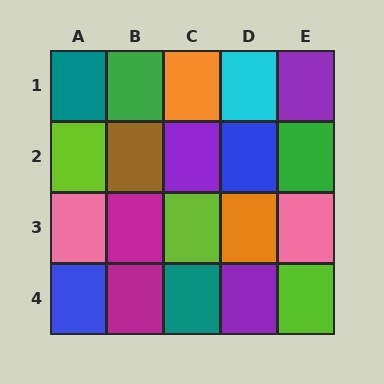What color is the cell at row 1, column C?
Orange.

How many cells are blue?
2 cells are blue.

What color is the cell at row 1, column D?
Cyan.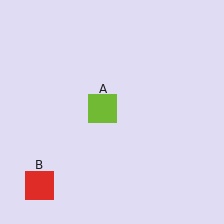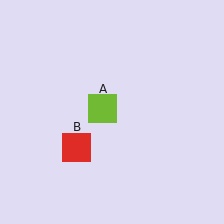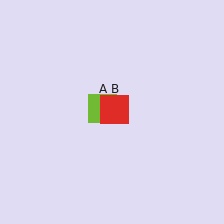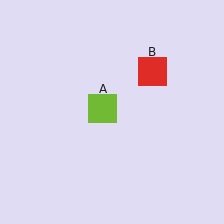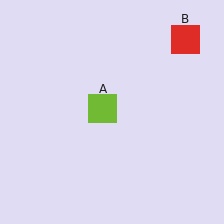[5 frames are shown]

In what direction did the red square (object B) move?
The red square (object B) moved up and to the right.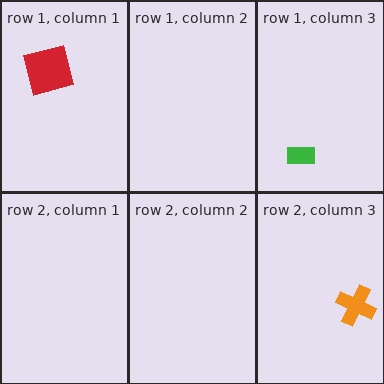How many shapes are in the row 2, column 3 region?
1.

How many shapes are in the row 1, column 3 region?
1.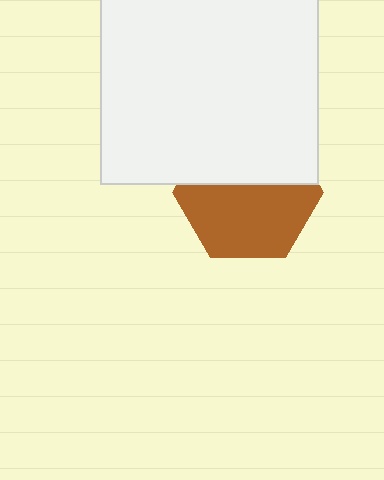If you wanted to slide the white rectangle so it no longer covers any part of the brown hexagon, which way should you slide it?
Slide it up — that is the most direct way to separate the two shapes.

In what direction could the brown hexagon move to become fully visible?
The brown hexagon could move down. That would shift it out from behind the white rectangle entirely.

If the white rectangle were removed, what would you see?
You would see the complete brown hexagon.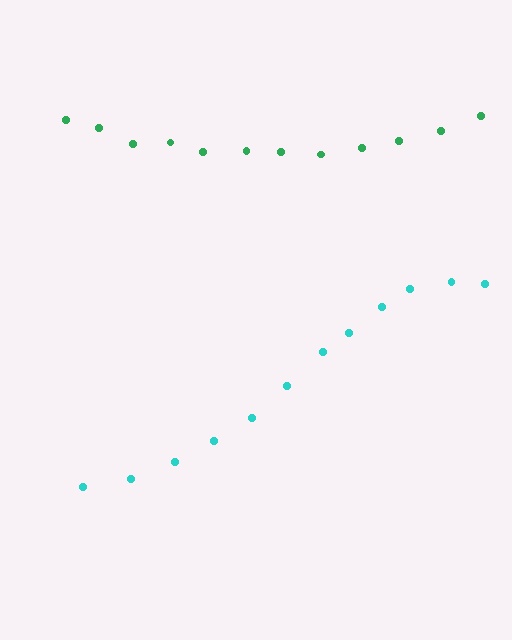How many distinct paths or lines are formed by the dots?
There are 2 distinct paths.